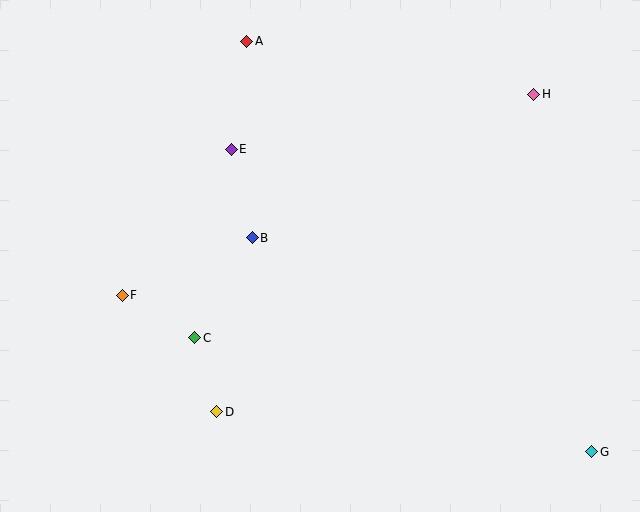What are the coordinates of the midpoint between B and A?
The midpoint between B and A is at (250, 139).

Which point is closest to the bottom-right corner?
Point G is closest to the bottom-right corner.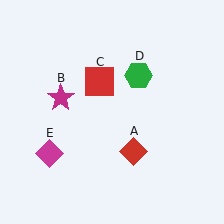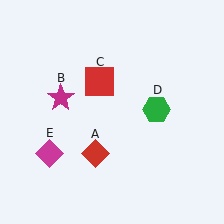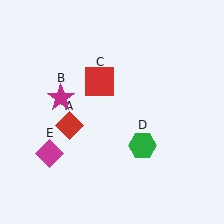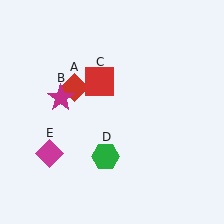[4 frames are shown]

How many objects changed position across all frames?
2 objects changed position: red diamond (object A), green hexagon (object D).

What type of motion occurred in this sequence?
The red diamond (object A), green hexagon (object D) rotated clockwise around the center of the scene.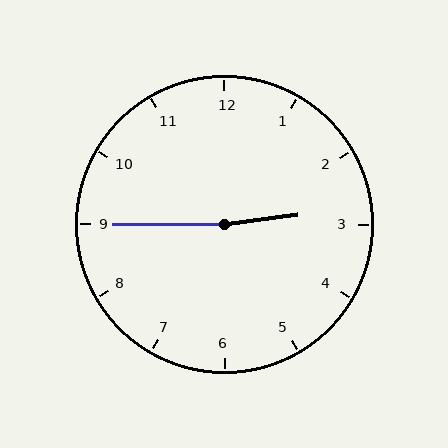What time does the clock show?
2:45.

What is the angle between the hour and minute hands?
Approximately 172 degrees.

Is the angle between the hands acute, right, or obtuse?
It is obtuse.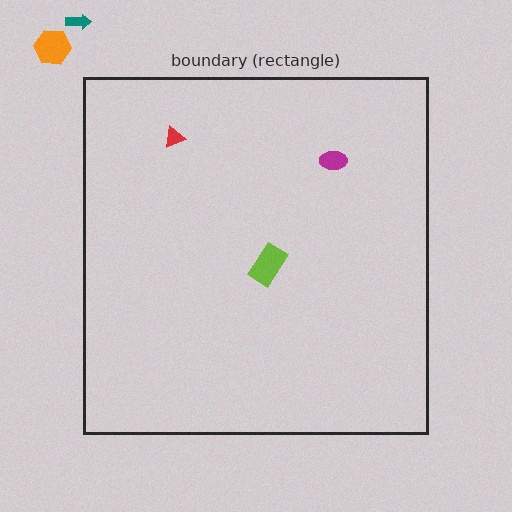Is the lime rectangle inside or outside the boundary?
Inside.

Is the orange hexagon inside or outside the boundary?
Outside.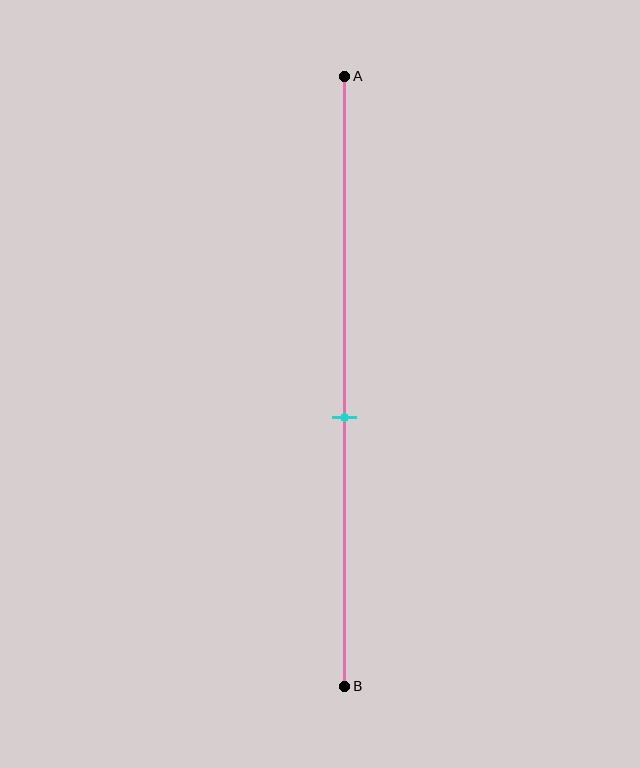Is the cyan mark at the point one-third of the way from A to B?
No, the mark is at about 55% from A, not at the 33% one-third point.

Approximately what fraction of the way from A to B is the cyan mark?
The cyan mark is approximately 55% of the way from A to B.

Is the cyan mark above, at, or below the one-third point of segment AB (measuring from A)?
The cyan mark is below the one-third point of segment AB.